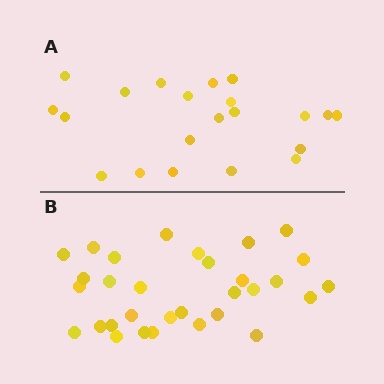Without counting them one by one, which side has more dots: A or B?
Region B (the bottom region) has more dots.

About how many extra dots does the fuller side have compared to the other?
Region B has roughly 10 or so more dots than region A.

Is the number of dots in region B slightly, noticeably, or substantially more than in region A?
Region B has substantially more. The ratio is roughly 1.5 to 1.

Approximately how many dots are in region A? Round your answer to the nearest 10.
About 20 dots. (The exact count is 21, which rounds to 20.)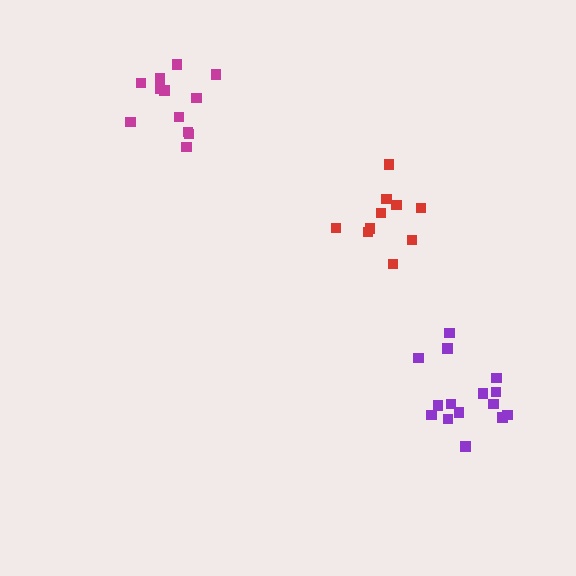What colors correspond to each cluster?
The clusters are colored: magenta, red, purple.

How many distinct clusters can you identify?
There are 3 distinct clusters.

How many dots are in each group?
Group 1: 12 dots, Group 2: 10 dots, Group 3: 15 dots (37 total).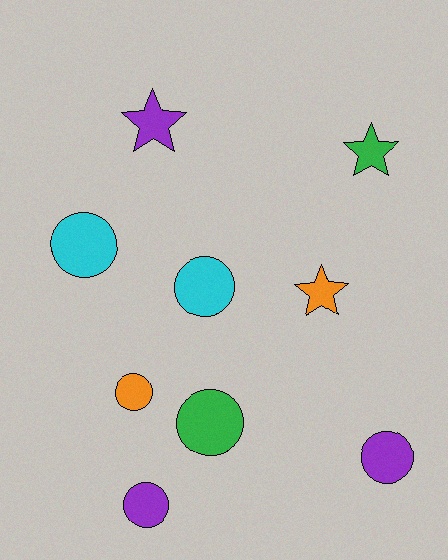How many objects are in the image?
There are 9 objects.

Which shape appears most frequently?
Circle, with 6 objects.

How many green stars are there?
There is 1 green star.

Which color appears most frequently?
Purple, with 3 objects.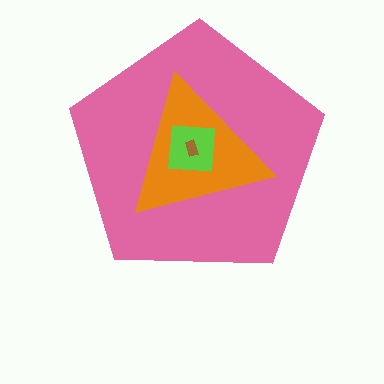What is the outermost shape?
The pink pentagon.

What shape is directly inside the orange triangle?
The lime square.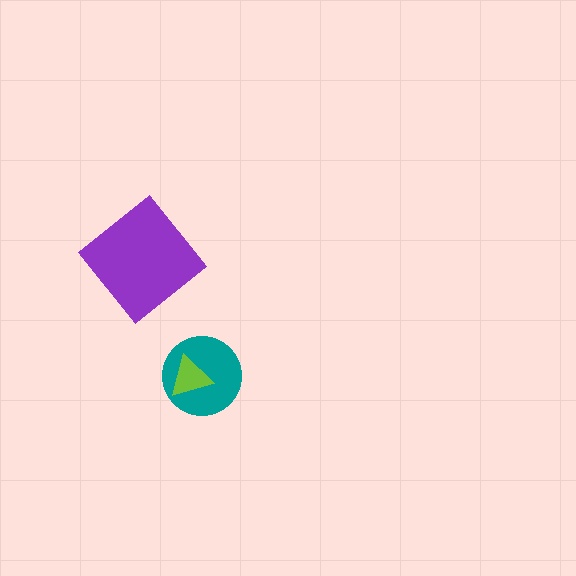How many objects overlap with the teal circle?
1 object overlaps with the teal circle.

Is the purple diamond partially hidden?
No, no other shape covers it.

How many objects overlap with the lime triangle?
1 object overlaps with the lime triangle.